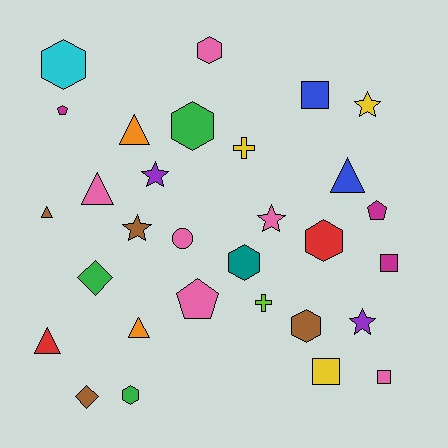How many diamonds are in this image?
There are 2 diamonds.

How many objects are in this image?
There are 30 objects.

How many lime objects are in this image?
There is 1 lime object.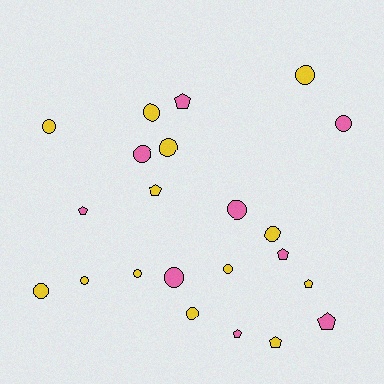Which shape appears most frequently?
Circle, with 14 objects.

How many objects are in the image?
There are 22 objects.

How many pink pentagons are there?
There are 5 pink pentagons.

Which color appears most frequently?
Yellow, with 13 objects.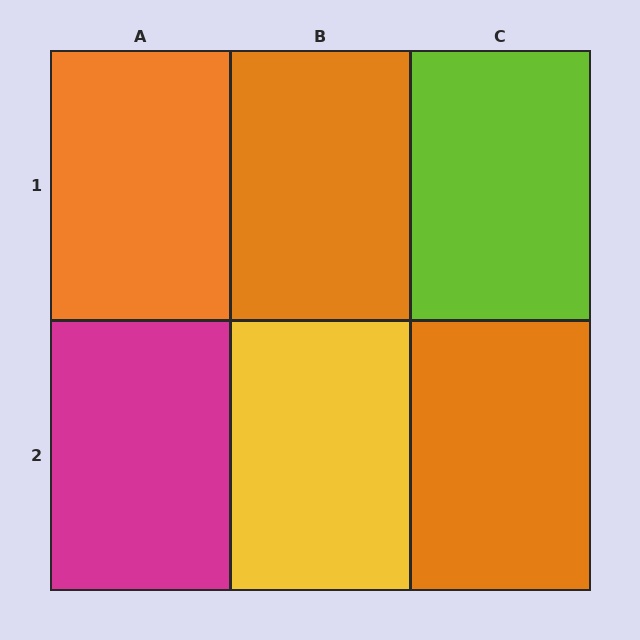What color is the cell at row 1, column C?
Lime.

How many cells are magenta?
1 cell is magenta.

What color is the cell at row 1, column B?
Orange.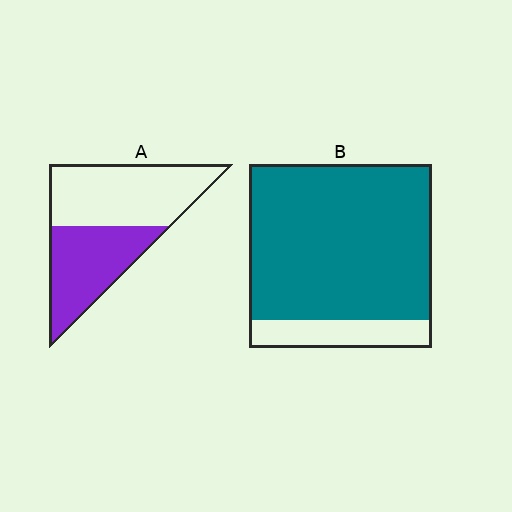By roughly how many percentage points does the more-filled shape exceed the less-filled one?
By roughly 40 percentage points (B over A).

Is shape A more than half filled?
No.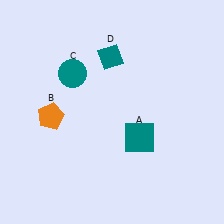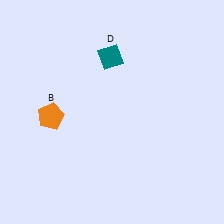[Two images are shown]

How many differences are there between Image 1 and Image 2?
There are 2 differences between the two images.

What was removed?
The teal circle (C), the teal square (A) were removed in Image 2.